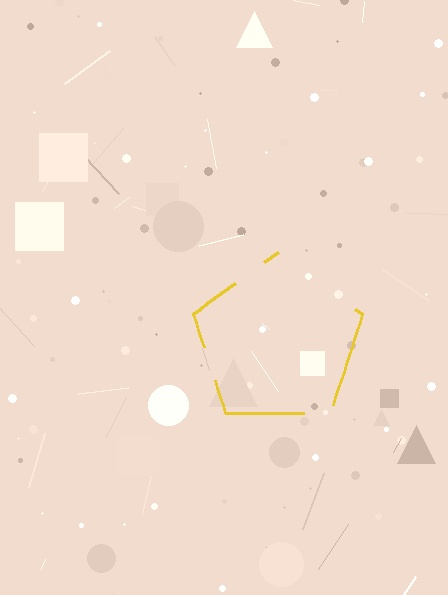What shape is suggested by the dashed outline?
The dashed outline suggests a pentagon.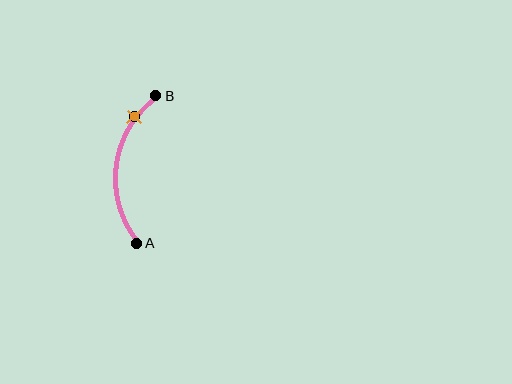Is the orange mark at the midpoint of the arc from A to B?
No. The orange mark lies on the arc but is closer to endpoint B. The arc midpoint would be at the point on the curve equidistant along the arc from both A and B.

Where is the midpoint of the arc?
The arc midpoint is the point on the curve farthest from the straight line joining A and B. It sits to the left of that line.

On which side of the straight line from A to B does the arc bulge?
The arc bulges to the left of the straight line connecting A and B.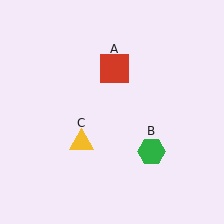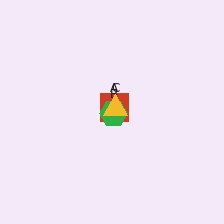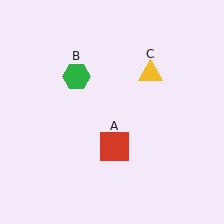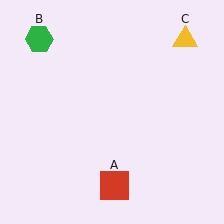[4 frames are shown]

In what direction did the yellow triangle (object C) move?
The yellow triangle (object C) moved up and to the right.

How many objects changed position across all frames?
3 objects changed position: red square (object A), green hexagon (object B), yellow triangle (object C).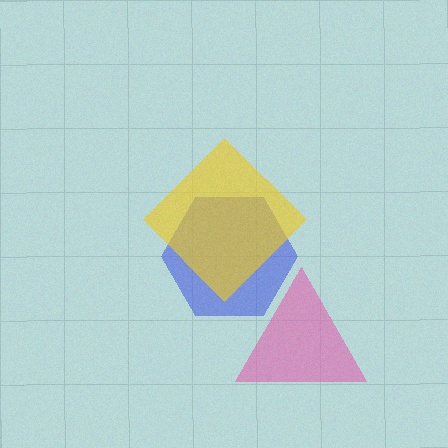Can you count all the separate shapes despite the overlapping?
Yes, there are 3 separate shapes.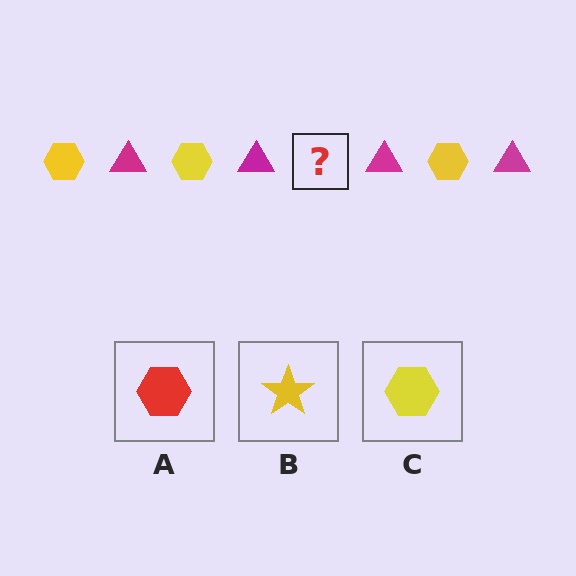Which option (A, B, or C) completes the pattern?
C.